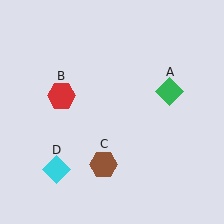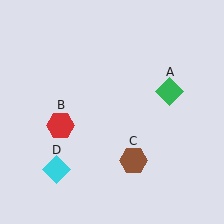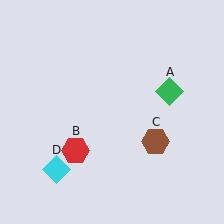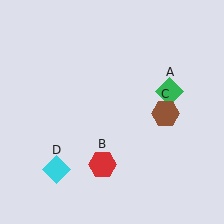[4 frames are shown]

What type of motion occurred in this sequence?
The red hexagon (object B), brown hexagon (object C) rotated counterclockwise around the center of the scene.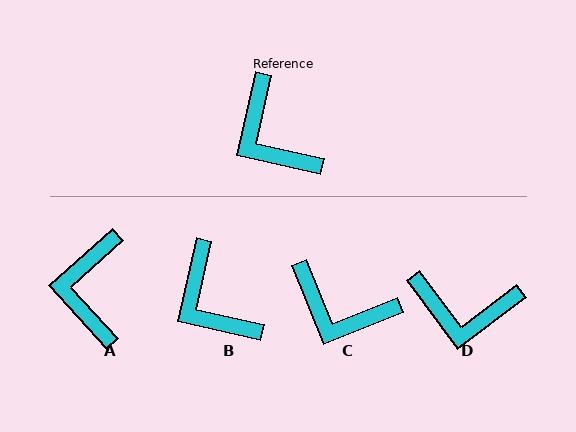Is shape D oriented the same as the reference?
No, it is off by about 50 degrees.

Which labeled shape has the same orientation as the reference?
B.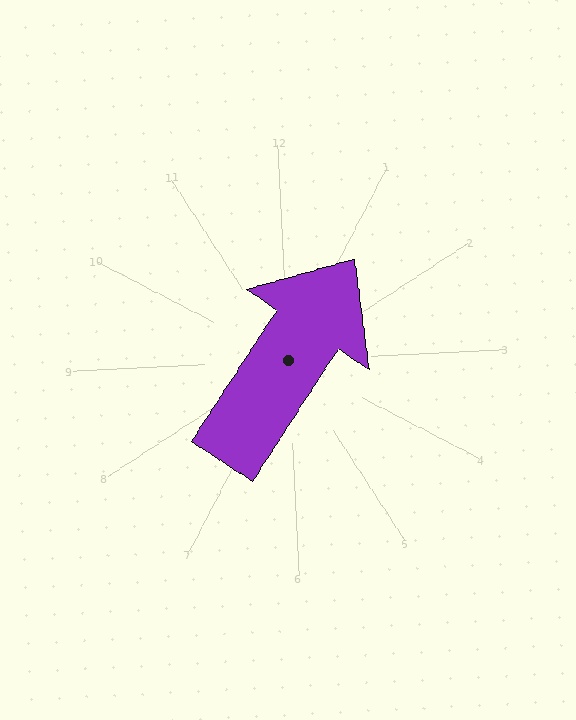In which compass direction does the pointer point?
Northeast.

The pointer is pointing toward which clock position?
Roughly 1 o'clock.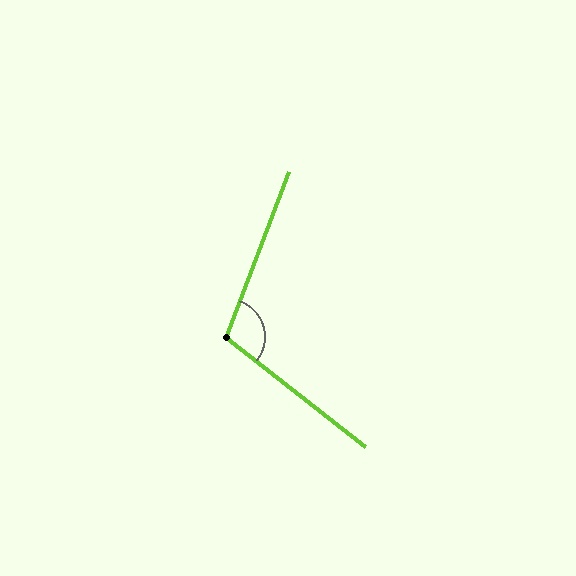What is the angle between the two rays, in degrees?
Approximately 107 degrees.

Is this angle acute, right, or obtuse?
It is obtuse.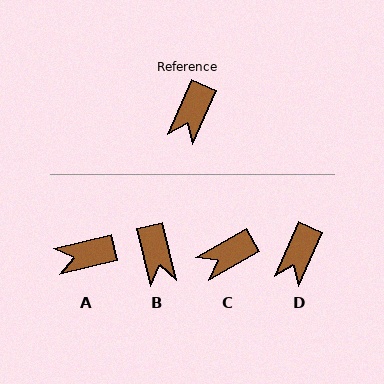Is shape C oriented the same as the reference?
No, it is off by about 37 degrees.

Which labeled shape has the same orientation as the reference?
D.